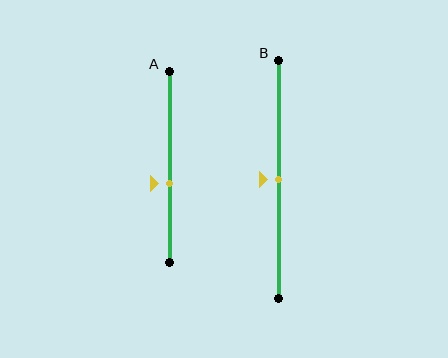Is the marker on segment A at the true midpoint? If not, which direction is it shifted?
No, the marker on segment A is shifted downward by about 9% of the segment length.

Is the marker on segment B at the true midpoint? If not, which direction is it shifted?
Yes, the marker on segment B is at the true midpoint.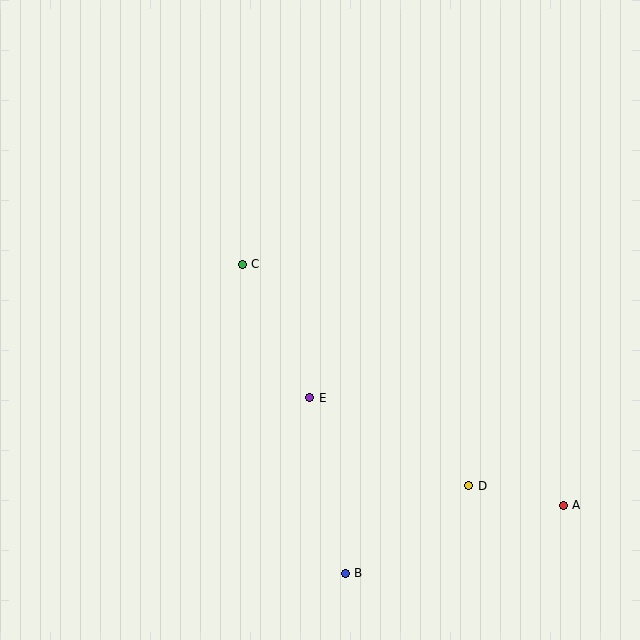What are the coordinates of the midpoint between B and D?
The midpoint between B and D is at (407, 530).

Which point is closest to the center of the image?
Point E at (310, 398) is closest to the center.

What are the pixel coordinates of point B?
Point B is at (345, 573).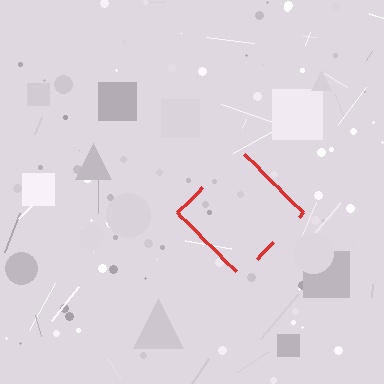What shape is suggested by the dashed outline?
The dashed outline suggests a diamond.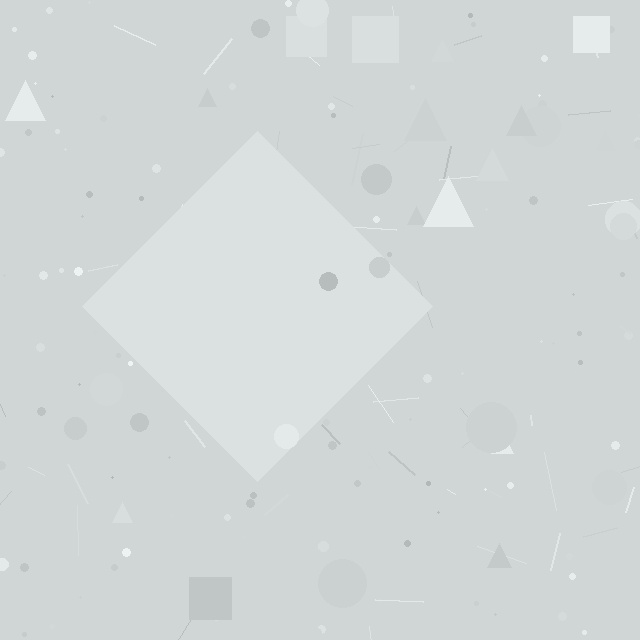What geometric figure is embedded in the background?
A diamond is embedded in the background.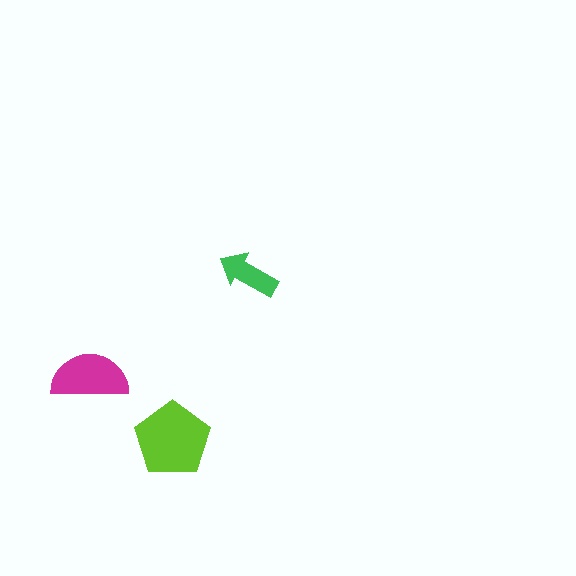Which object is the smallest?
The green arrow.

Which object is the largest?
The lime pentagon.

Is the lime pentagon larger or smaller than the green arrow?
Larger.